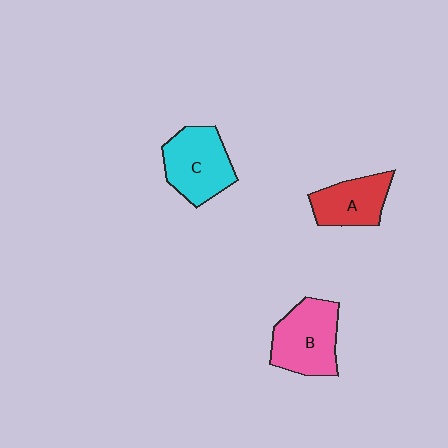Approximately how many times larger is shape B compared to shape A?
Approximately 1.3 times.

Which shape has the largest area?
Shape B (pink).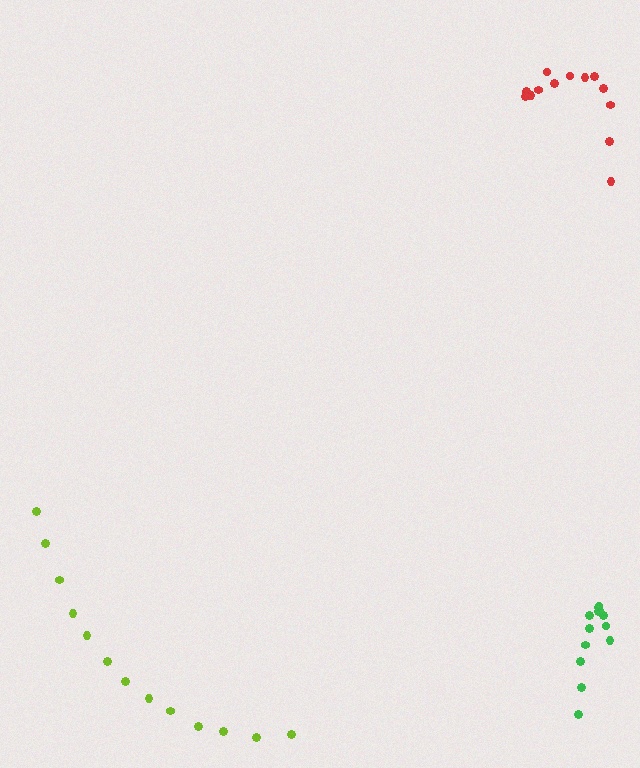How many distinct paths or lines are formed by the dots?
There are 3 distinct paths.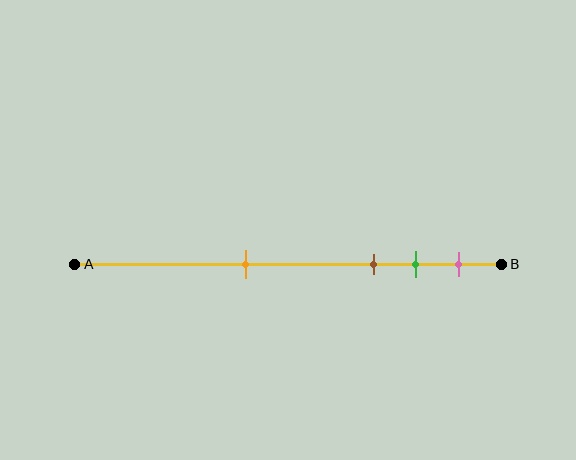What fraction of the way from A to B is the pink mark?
The pink mark is approximately 90% (0.9) of the way from A to B.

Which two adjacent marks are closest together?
The green and pink marks are the closest adjacent pair.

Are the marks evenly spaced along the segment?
No, the marks are not evenly spaced.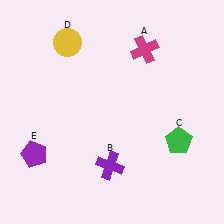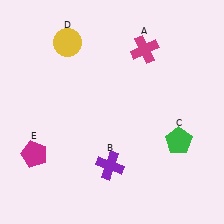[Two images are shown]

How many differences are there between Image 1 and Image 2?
There is 1 difference between the two images.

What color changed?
The pentagon (E) changed from purple in Image 1 to magenta in Image 2.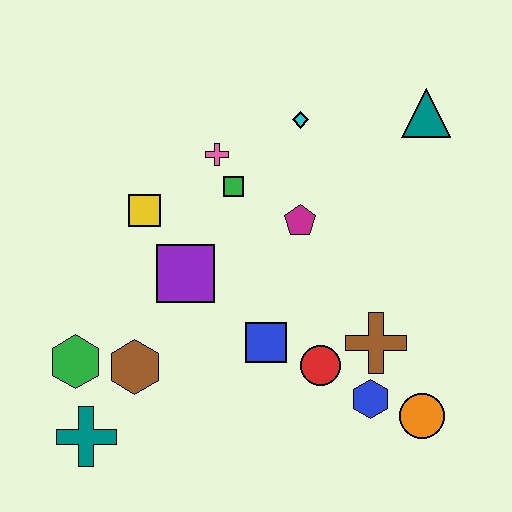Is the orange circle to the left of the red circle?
No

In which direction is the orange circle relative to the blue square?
The orange circle is to the right of the blue square.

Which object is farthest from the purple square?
The teal triangle is farthest from the purple square.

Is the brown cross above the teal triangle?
No